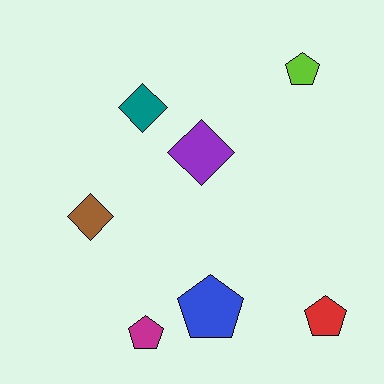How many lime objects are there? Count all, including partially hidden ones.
There is 1 lime object.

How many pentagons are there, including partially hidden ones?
There are 4 pentagons.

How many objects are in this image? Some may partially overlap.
There are 7 objects.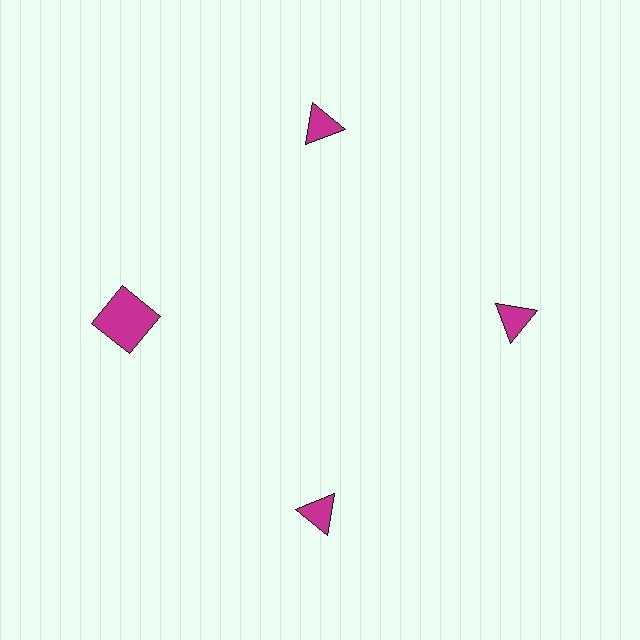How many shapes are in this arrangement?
There are 4 shapes arranged in a ring pattern.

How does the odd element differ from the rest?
It has a different shape: square instead of triangle.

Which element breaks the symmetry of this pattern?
The magenta square at roughly the 9 o'clock position breaks the symmetry. All other shapes are magenta triangles.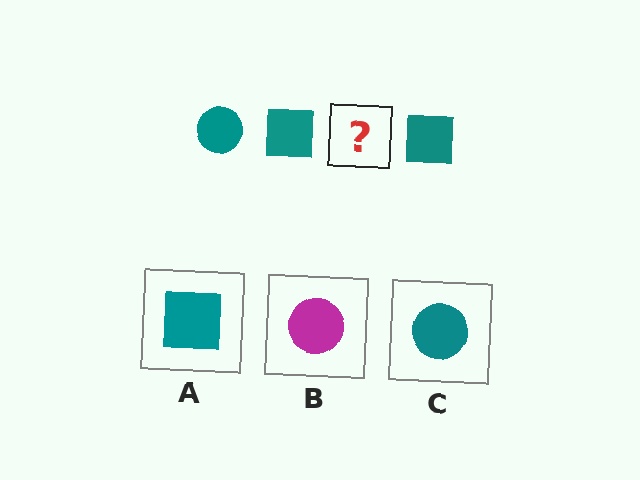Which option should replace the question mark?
Option C.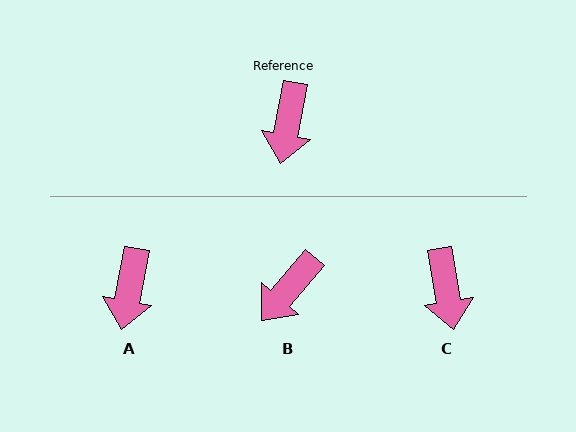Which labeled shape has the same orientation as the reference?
A.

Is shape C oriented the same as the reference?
No, it is off by about 20 degrees.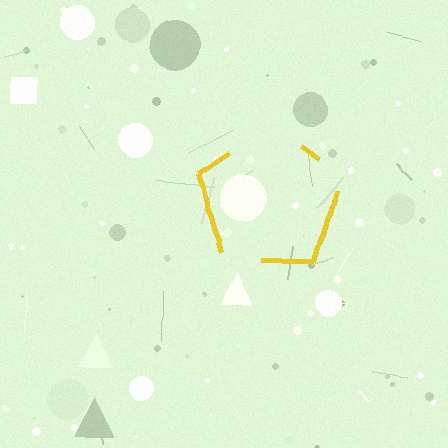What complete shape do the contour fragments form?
The contour fragments form a pentagon.